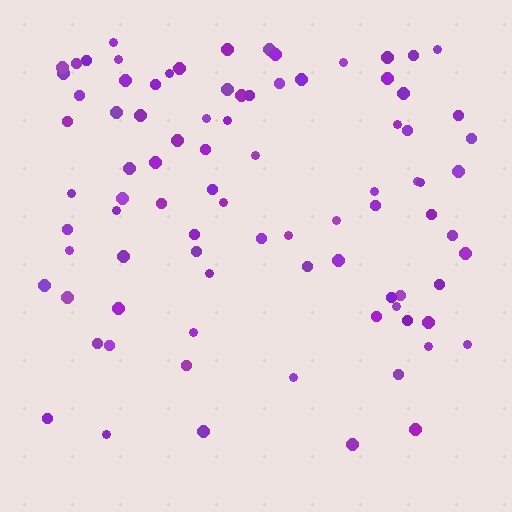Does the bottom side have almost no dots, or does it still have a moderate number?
Still a moderate number, just noticeably fewer than the top.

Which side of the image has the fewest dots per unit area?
The bottom.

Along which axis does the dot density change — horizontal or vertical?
Vertical.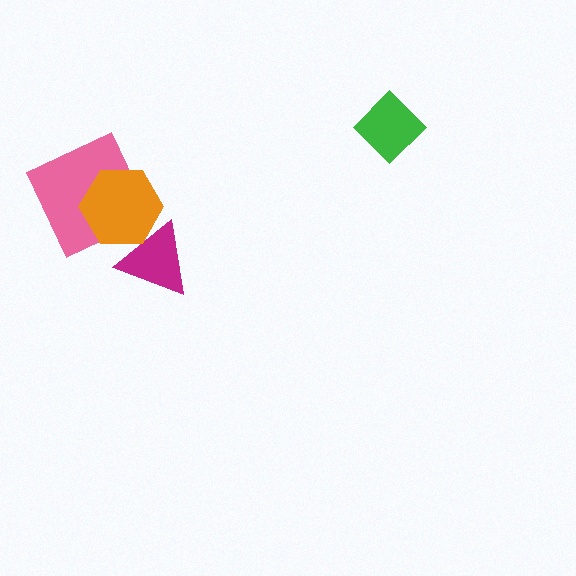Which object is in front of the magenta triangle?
The orange hexagon is in front of the magenta triangle.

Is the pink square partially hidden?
Yes, it is partially covered by another shape.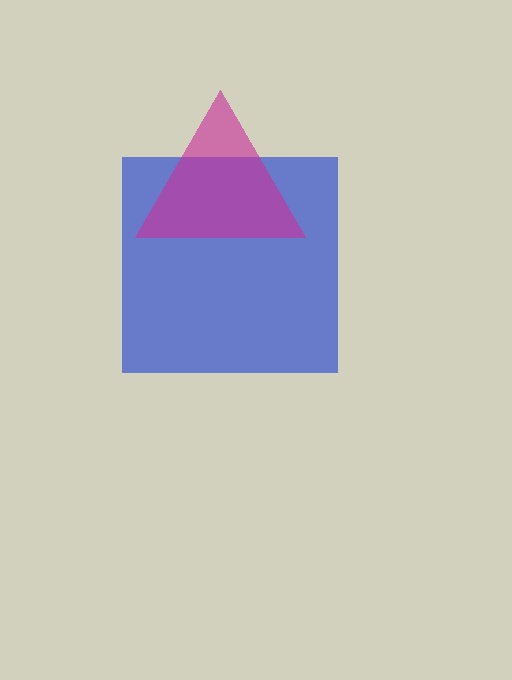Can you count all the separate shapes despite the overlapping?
Yes, there are 2 separate shapes.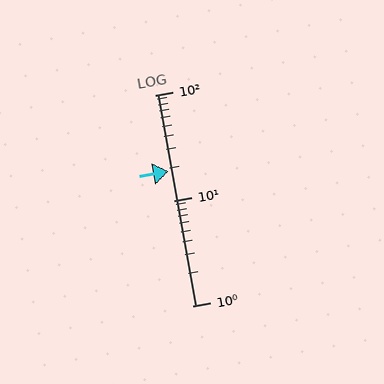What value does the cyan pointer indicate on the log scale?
The pointer indicates approximately 19.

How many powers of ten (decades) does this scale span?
The scale spans 2 decades, from 1 to 100.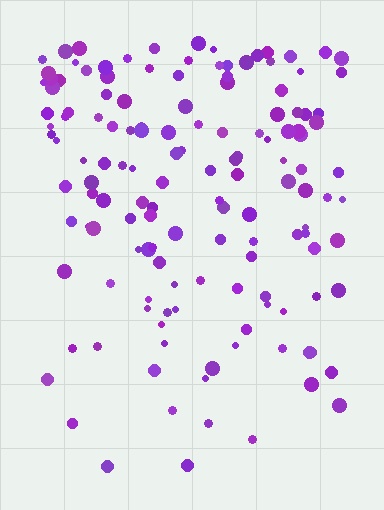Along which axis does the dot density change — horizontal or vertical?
Vertical.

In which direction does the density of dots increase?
From bottom to top, with the top side densest.